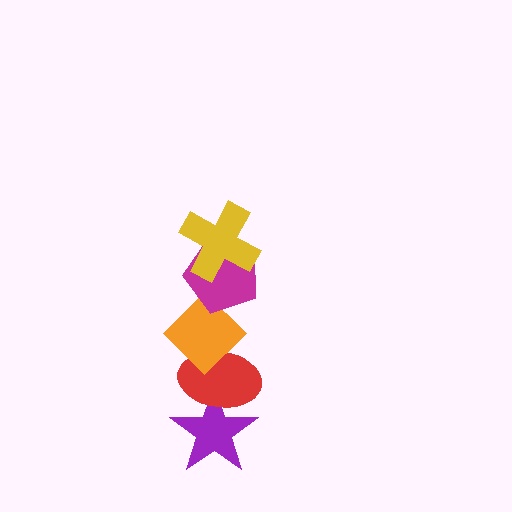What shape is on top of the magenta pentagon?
The yellow cross is on top of the magenta pentagon.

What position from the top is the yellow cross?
The yellow cross is 1st from the top.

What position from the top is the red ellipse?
The red ellipse is 4th from the top.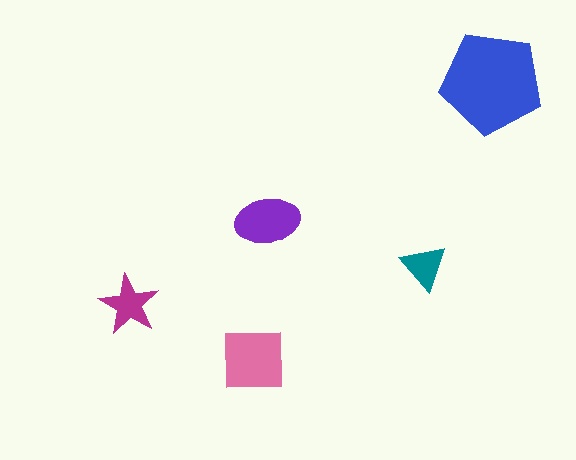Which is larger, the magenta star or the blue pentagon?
The blue pentagon.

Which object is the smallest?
The teal triangle.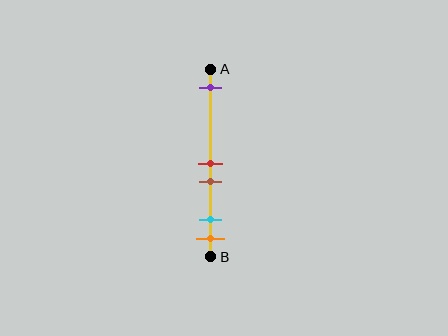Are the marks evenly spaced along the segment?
No, the marks are not evenly spaced.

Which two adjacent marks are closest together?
The red and brown marks are the closest adjacent pair.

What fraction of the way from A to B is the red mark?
The red mark is approximately 50% (0.5) of the way from A to B.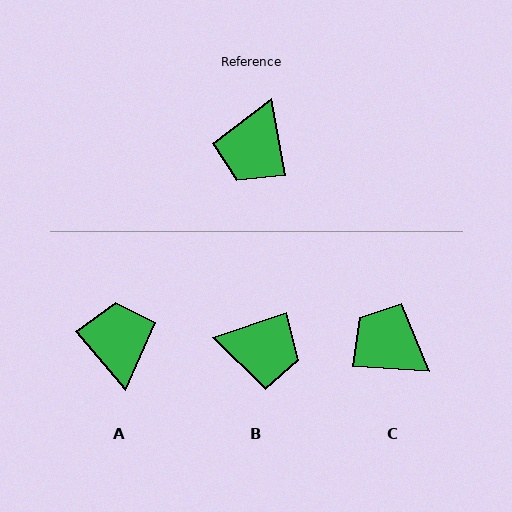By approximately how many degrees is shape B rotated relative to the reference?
Approximately 98 degrees counter-clockwise.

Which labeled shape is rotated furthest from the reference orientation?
A, about 150 degrees away.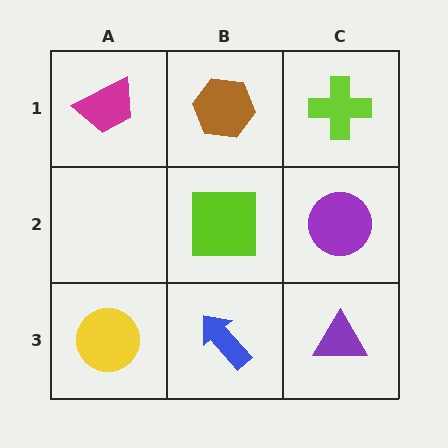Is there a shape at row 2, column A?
No, that cell is empty.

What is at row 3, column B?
A blue arrow.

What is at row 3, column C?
A purple triangle.